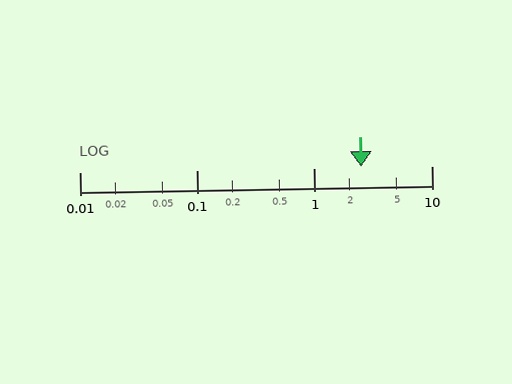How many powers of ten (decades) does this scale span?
The scale spans 3 decades, from 0.01 to 10.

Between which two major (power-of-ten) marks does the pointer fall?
The pointer is between 1 and 10.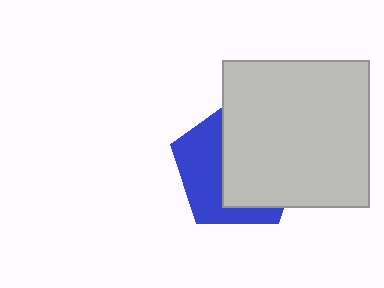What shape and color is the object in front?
The object in front is a light gray square.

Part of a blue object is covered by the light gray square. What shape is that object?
It is a pentagon.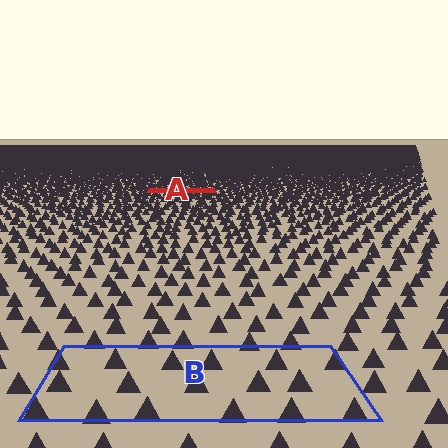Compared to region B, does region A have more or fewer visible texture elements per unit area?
Region A has more texture elements per unit area — they are packed more densely because it is farther away.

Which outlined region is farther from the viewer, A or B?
Region A is farther from the viewer — the texture elements inside it appear smaller and more densely packed.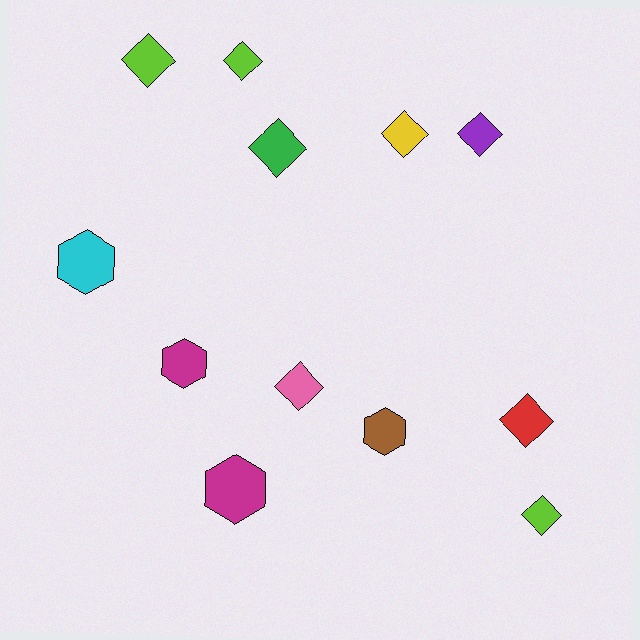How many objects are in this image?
There are 12 objects.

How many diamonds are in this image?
There are 8 diamonds.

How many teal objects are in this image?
There are no teal objects.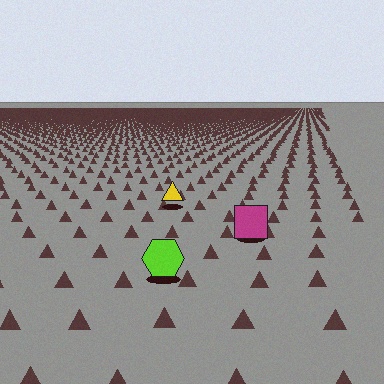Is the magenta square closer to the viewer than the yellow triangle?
Yes. The magenta square is closer — you can tell from the texture gradient: the ground texture is coarser near it.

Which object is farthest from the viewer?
The yellow triangle is farthest from the viewer. It appears smaller and the ground texture around it is denser.